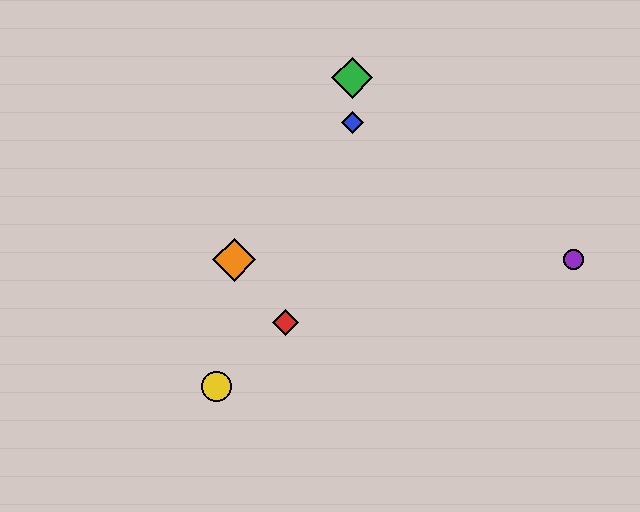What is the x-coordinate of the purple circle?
The purple circle is at x≈573.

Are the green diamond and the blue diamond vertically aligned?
Yes, both are at x≈352.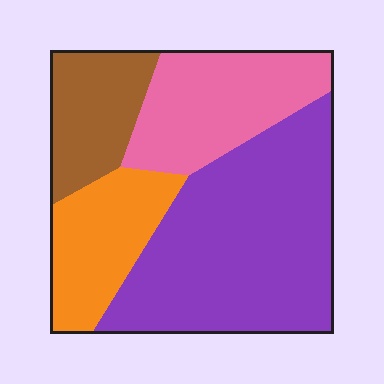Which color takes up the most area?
Purple, at roughly 45%.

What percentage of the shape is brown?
Brown covers about 15% of the shape.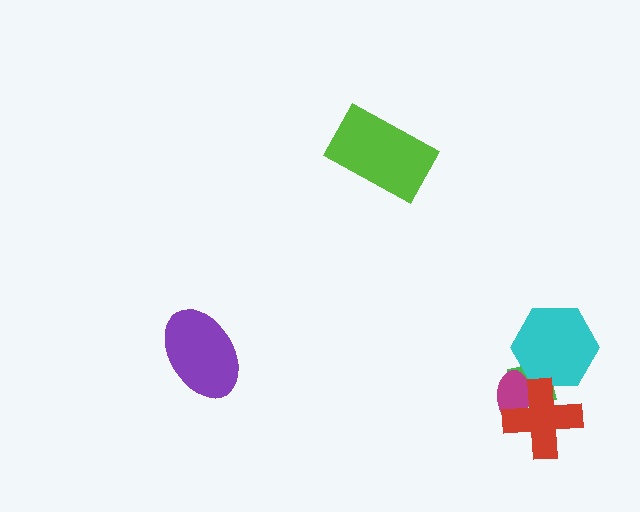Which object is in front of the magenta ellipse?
The red cross is in front of the magenta ellipse.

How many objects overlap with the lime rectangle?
0 objects overlap with the lime rectangle.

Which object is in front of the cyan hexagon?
The red cross is in front of the cyan hexagon.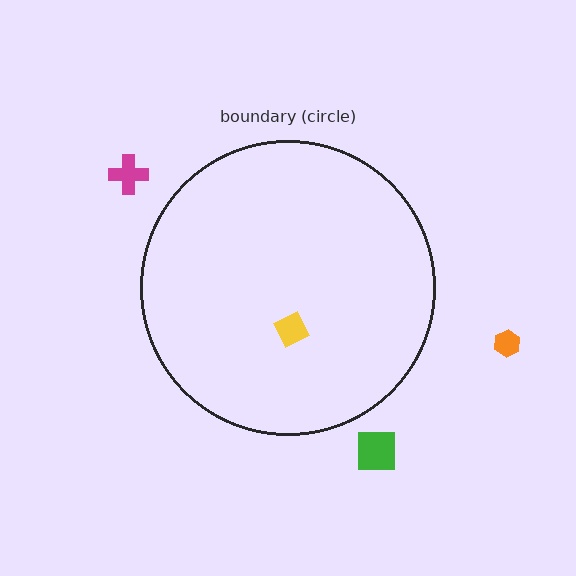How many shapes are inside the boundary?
1 inside, 3 outside.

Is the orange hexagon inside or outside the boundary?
Outside.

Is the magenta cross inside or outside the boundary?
Outside.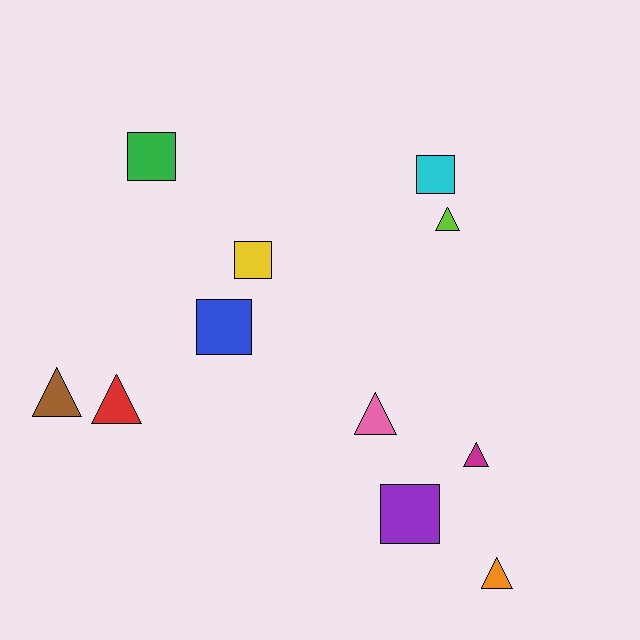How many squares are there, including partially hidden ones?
There are 5 squares.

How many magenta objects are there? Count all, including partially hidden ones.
There is 1 magenta object.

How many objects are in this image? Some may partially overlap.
There are 11 objects.